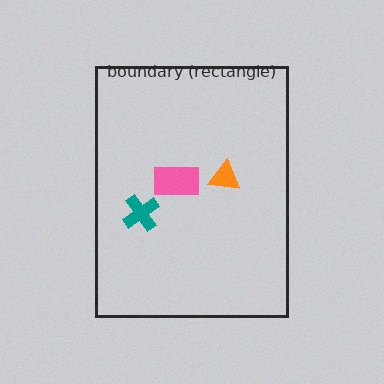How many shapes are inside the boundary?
3 inside, 0 outside.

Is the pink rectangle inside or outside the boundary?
Inside.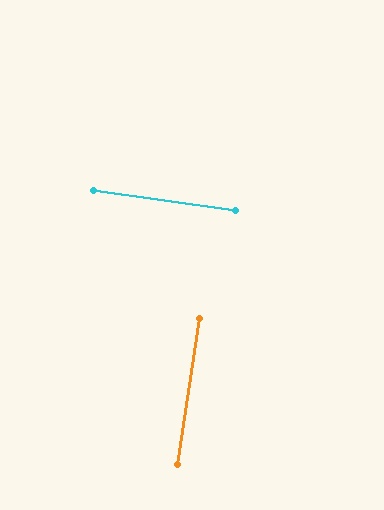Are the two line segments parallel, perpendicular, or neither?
Perpendicular — they meet at approximately 89°.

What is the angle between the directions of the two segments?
Approximately 89 degrees.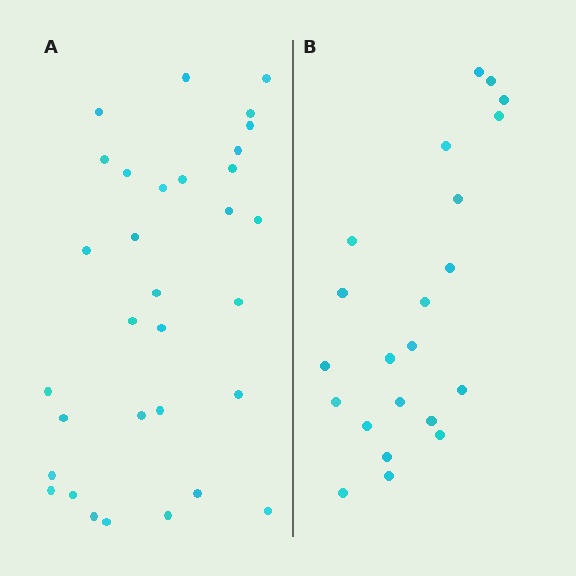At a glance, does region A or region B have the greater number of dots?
Region A (the left region) has more dots.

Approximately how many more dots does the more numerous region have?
Region A has roughly 10 or so more dots than region B.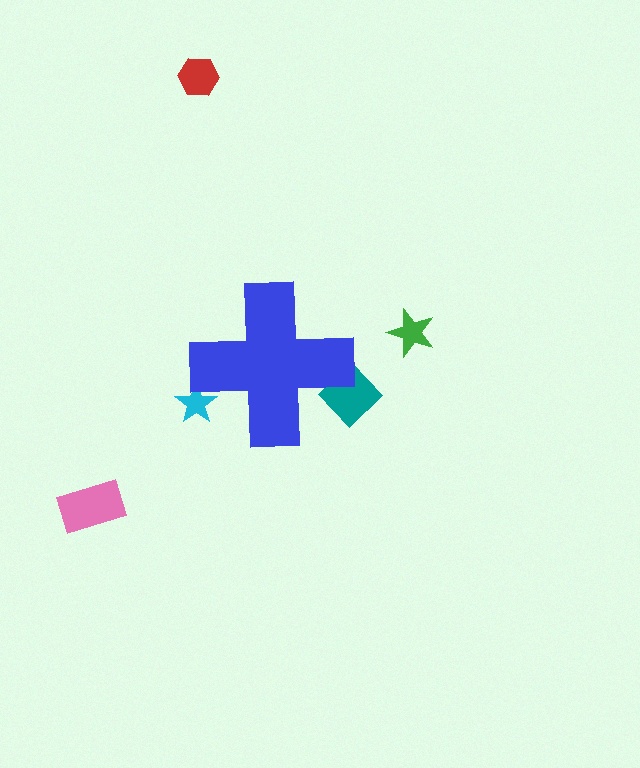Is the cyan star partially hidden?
Yes, the cyan star is partially hidden behind the blue cross.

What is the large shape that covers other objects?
A blue cross.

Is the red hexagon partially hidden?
No, the red hexagon is fully visible.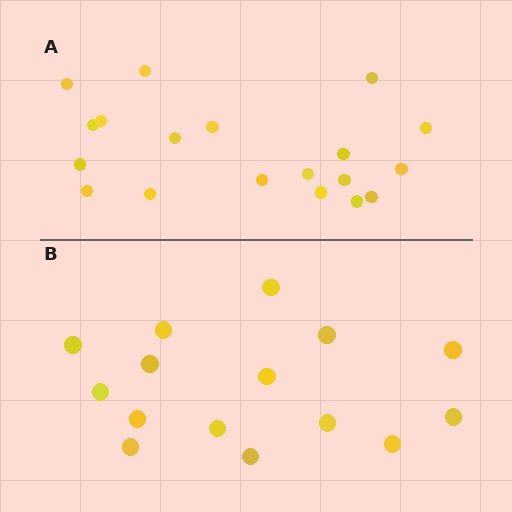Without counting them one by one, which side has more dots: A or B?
Region A (the top region) has more dots.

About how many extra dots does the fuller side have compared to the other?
Region A has about 4 more dots than region B.